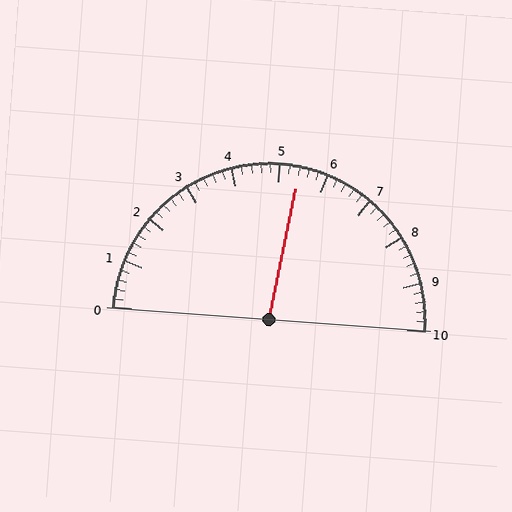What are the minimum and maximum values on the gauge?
The gauge ranges from 0 to 10.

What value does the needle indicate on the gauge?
The needle indicates approximately 5.4.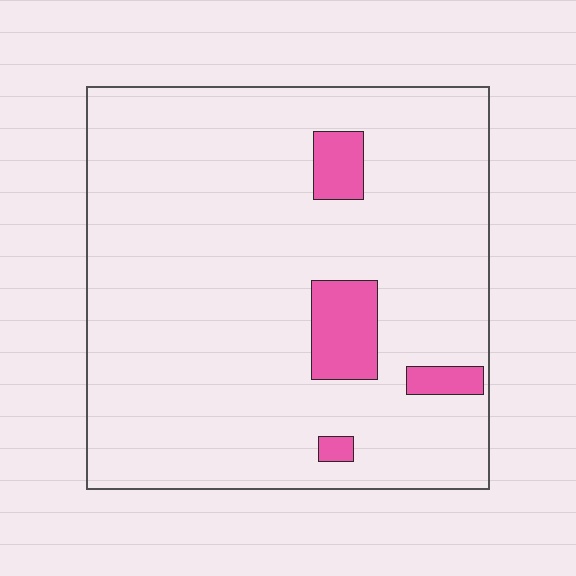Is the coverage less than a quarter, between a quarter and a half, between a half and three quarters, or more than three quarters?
Less than a quarter.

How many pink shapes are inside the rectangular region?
4.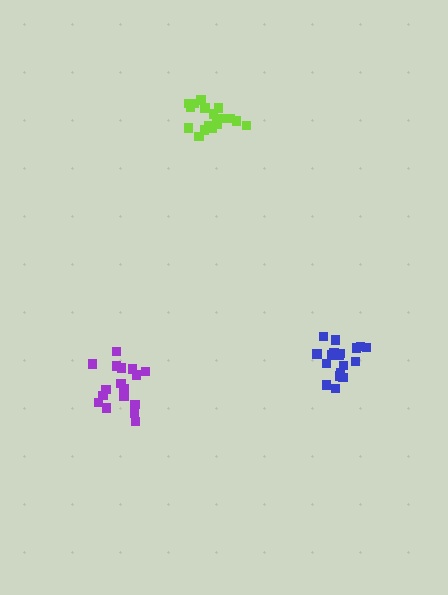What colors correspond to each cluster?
The clusters are colored: lime, purple, blue.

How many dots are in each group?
Group 1: 18 dots, Group 2: 17 dots, Group 3: 18 dots (53 total).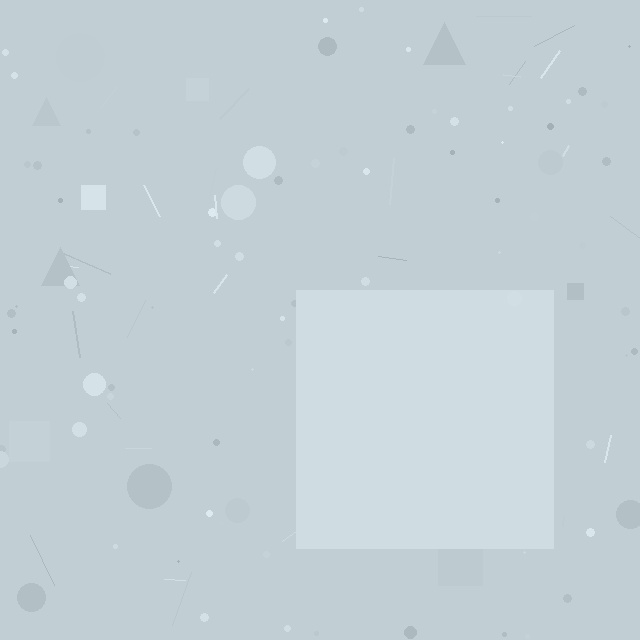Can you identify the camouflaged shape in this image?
The camouflaged shape is a square.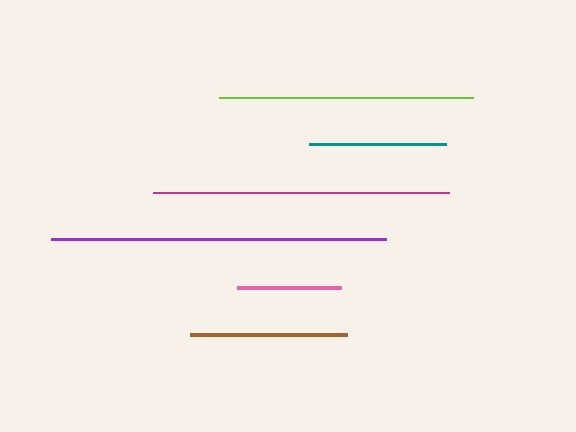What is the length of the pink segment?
The pink segment is approximately 104 pixels long.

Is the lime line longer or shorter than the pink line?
The lime line is longer than the pink line.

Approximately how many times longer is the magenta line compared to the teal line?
The magenta line is approximately 2.2 times the length of the teal line.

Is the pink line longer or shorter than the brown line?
The brown line is longer than the pink line.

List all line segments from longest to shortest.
From longest to shortest: purple, magenta, lime, brown, teal, pink.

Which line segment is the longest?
The purple line is the longest at approximately 336 pixels.